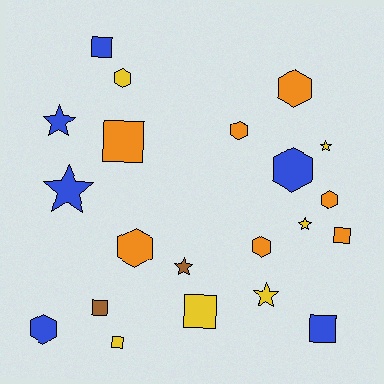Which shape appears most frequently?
Hexagon, with 8 objects.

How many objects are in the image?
There are 21 objects.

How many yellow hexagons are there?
There is 1 yellow hexagon.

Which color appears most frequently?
Orange, with 7 objects.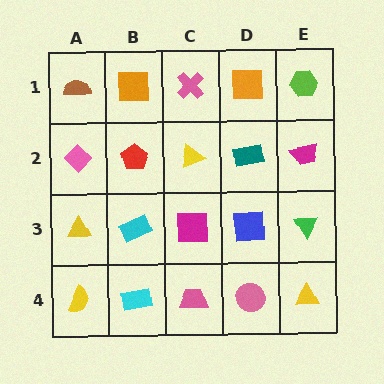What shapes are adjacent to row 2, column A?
A brown semicircle (row 1, column A), a yellow triangle (row 3, column A), a red pentagon (row 2, column B).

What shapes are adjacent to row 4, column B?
A cyan rectangle (row 3, column B), a yellow semicircle (row 4, column A), a pink trapezoid (row 4, column C).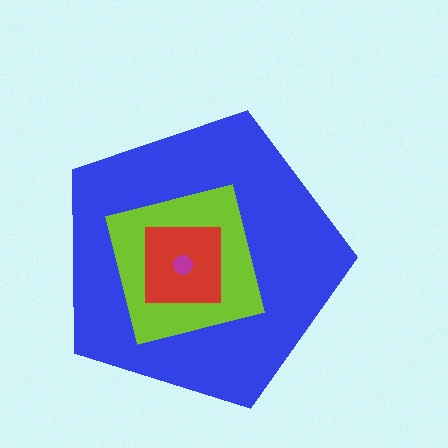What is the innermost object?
The magenta circle.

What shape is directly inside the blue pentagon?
The lime square.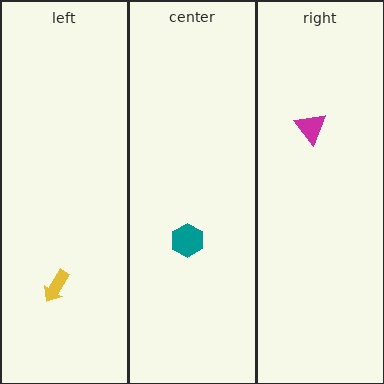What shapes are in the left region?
The yellow arrow.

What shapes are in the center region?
The teal hexagon.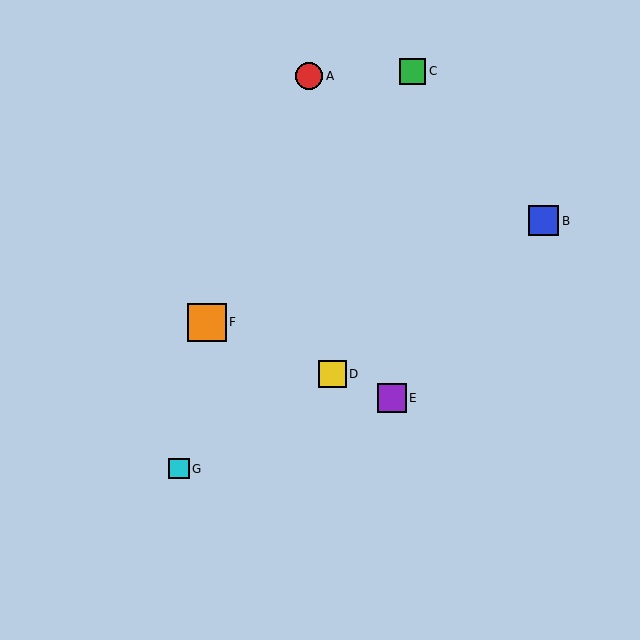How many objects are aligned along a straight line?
3 objects (D, E, F) are aligned along a straight line.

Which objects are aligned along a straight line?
Objects D, E, F are aligned along a straight line.